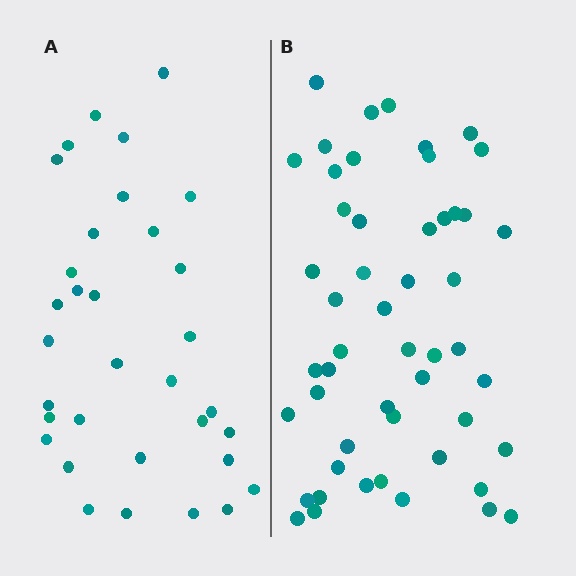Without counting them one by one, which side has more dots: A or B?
Region B (the right region) has more dots.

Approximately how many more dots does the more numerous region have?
Region B has approximately 20 more dots than region A.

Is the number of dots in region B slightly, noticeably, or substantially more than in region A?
Region B has substantially more. The ratio is roughly 1.5 to 1.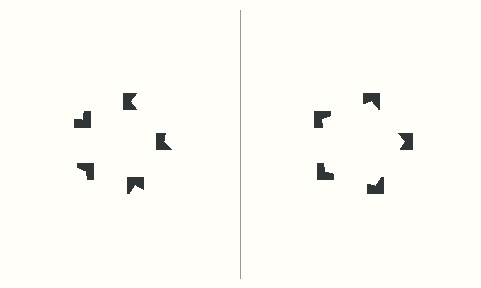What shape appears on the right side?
An illusory pentagon.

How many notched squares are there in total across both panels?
10 — 5 on each side.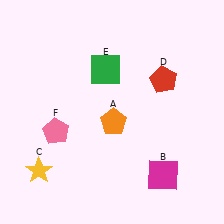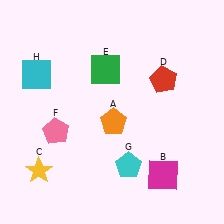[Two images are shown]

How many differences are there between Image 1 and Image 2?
There are 2 differences between the two images.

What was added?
A cyan pentagon (G), a cyan square (H) were added in Image 2.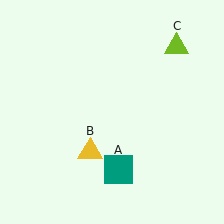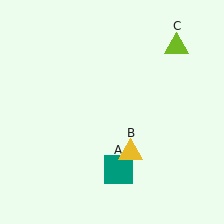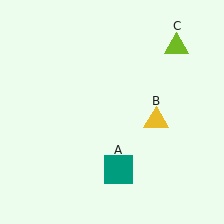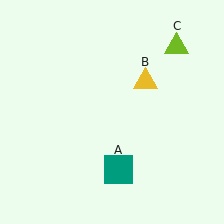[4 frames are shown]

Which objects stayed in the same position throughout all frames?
Teal square (object A) and lime triangle (object C) remained stationary.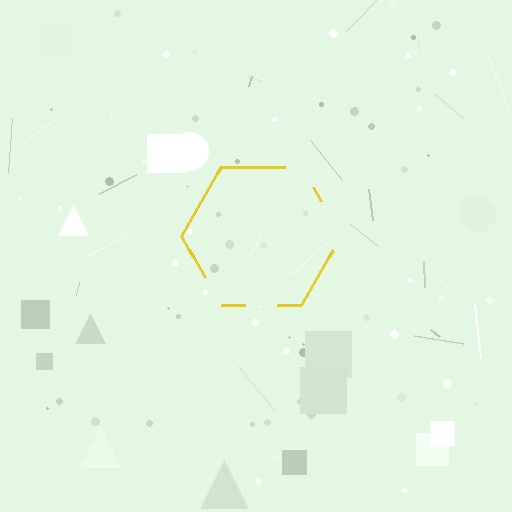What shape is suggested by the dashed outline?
The dashed outline suggests a hexagon.